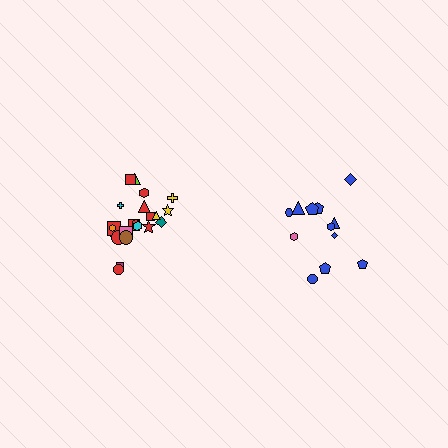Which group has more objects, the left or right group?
The left group.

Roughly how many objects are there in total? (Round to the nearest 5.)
Roughly 35 objects in total.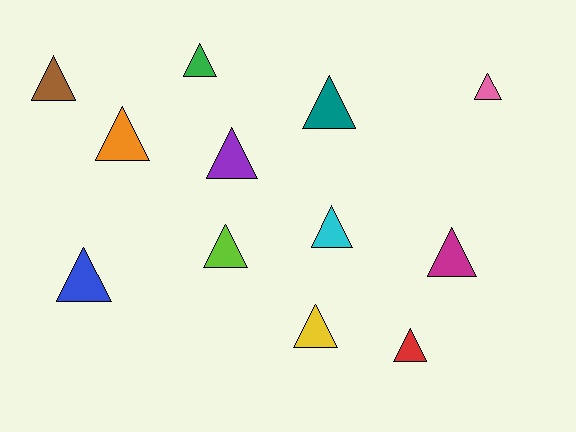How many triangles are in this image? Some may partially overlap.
There are 12 triangles.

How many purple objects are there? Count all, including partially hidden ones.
There is 1 purple object.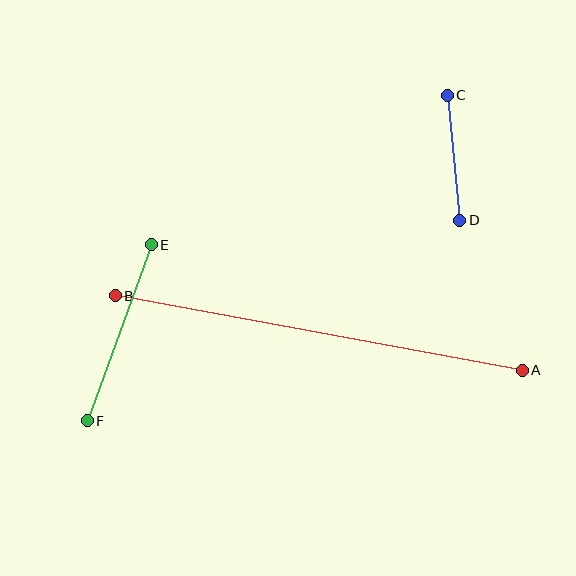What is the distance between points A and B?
The distance is approximately 414 pixels.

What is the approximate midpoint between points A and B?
The midpoint is at approximately (319, 333) pixels.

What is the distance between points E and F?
The distance is approximately 187 pixels.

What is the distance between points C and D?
The distance is approximately 126 pixels.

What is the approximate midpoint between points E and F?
The midpoint is at approximately (119, 333) pixels.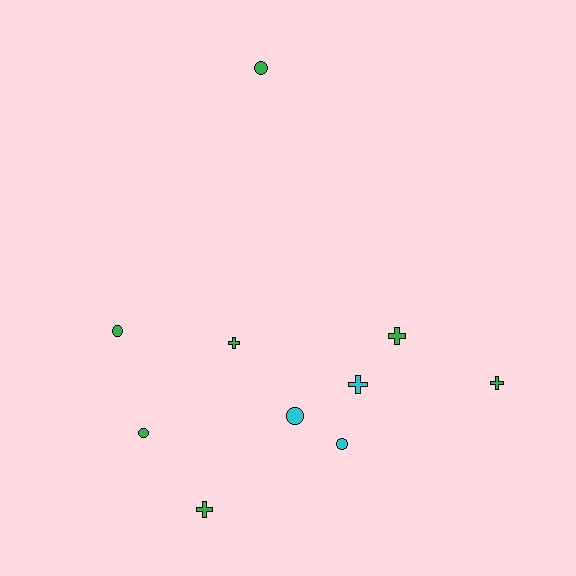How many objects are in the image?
There are 10 objects.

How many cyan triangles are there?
There are no cyan triangles.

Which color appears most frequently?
Green, with 7 objects.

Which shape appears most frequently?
Circle, with 5 objects.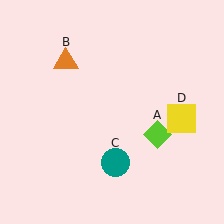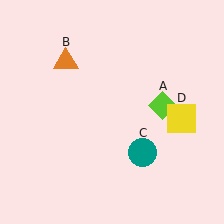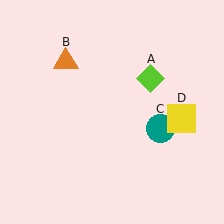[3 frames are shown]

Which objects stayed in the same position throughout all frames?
Orange triangle (object B) and yellow square (object D) remained stationary.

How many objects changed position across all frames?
2 objects changed position: lime diamond (object A), teal circle (object C).